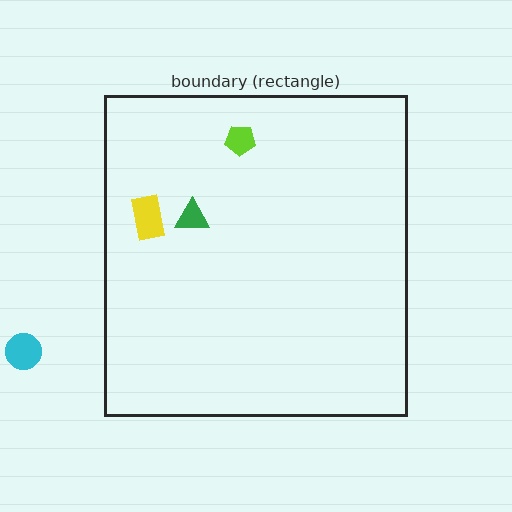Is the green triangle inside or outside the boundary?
Inside.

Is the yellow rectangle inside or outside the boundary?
Inside.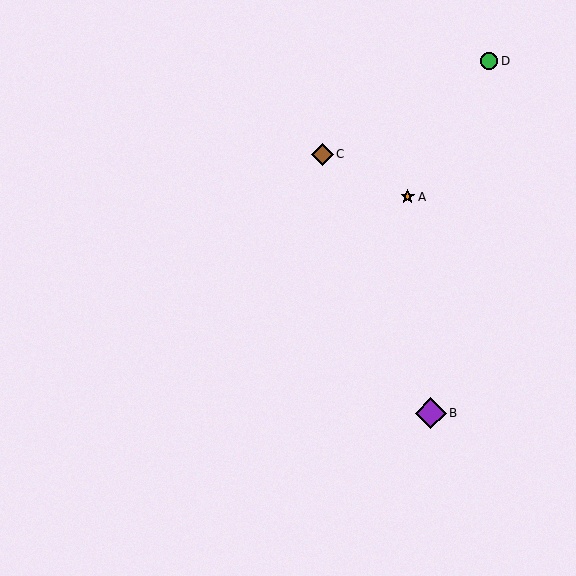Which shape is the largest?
The purple diamond (labeled B) is the largest.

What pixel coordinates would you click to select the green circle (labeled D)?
Click at (489, 61) to select the green circle D.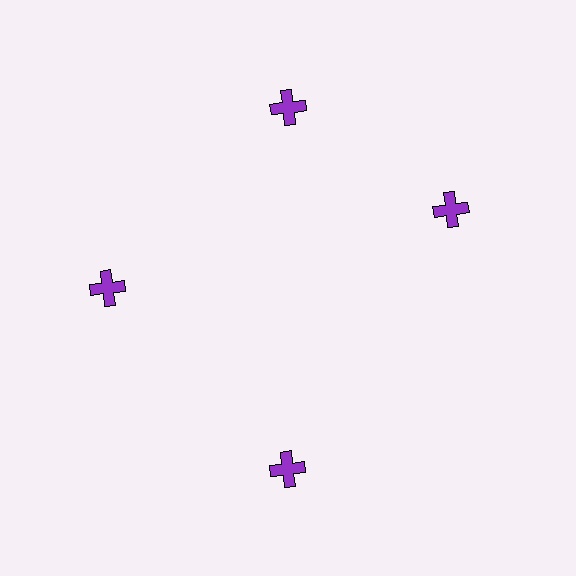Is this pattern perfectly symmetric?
No. The 4 purple crosses are arranged in a ring, but one element near the 3 o'clock position is rotated out of alignment along the ring, breaking the 4-fold rotational symmetry.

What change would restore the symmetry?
The symmetry would be restored by rotating it back into even spacing with its neighbors so that all 4 crosses sit at equal angles and equal distance from the center.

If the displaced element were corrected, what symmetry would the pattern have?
It would have 4-fold rotational symmetry — the pattern would map onto itself every 90 degrees.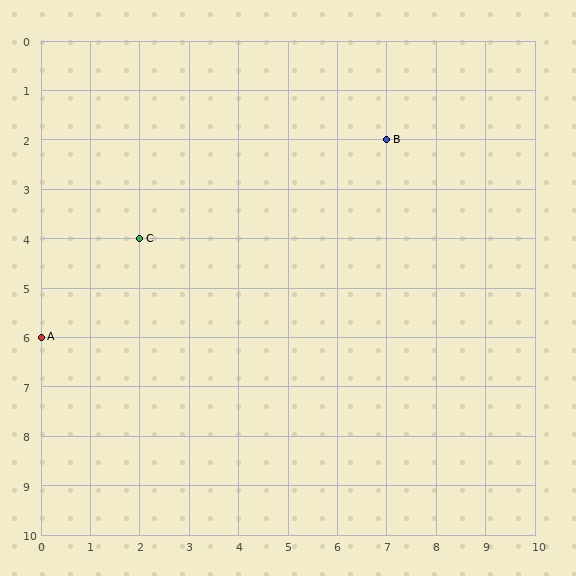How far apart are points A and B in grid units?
Points A and B are 7 columns and 4 rows apart (about 8.1 grid units diagonally).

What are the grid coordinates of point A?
Point A is at grid coordinates (0, 6).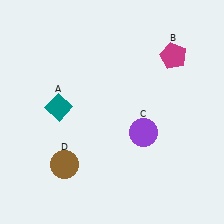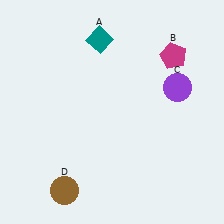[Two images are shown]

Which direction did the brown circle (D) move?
The brown circle (D) moved down.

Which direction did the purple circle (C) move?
The purple circle (C) moved up.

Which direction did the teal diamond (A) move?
The teal diamond (A) moved up.